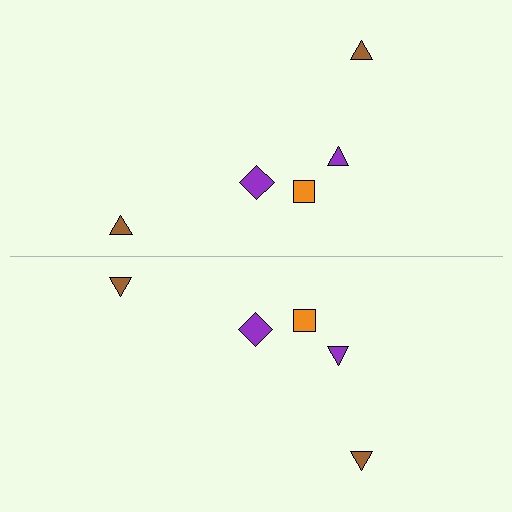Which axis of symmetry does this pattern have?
The pattern has a horizontal axis of symmetry running through the center of the image.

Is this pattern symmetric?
Yes, this pattern has bilateral (reflection) symmetry.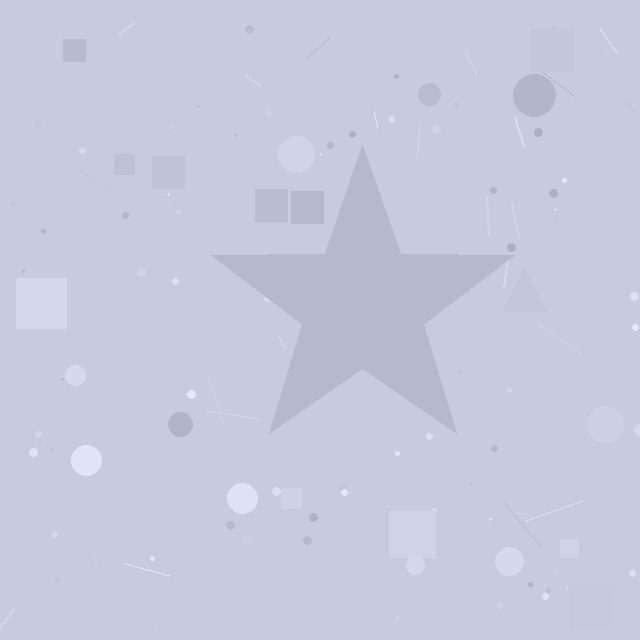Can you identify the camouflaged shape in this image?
The camouflaged shape is a star.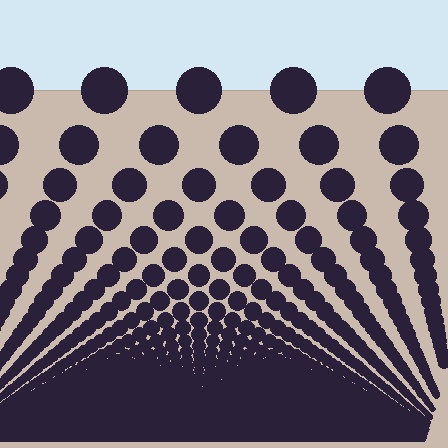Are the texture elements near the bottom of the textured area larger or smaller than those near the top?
Smaller. The gradient is inverted — elements near the bottom are smaller and denser.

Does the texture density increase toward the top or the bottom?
Density increases toward the bottom.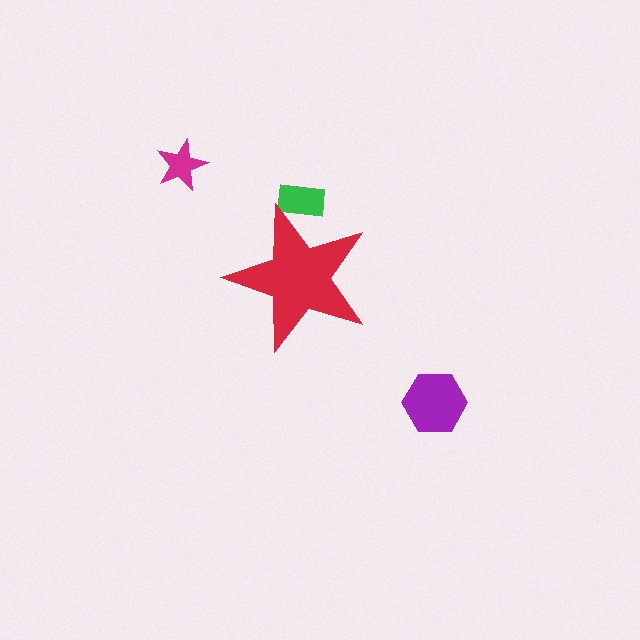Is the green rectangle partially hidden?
Yes, the green rectangle is partially hidden behind the red star.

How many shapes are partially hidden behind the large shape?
1 shape is partially hidden.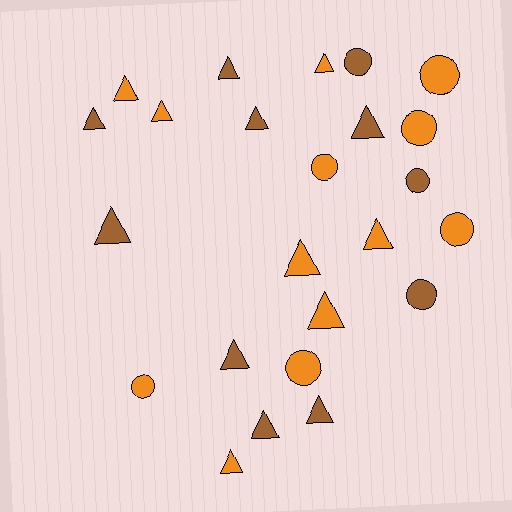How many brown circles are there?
There are 3 brown circles.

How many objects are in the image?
There are 24 objects.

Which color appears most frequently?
Orange, with 13 objects.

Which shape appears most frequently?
Triangle, with 15 objects.